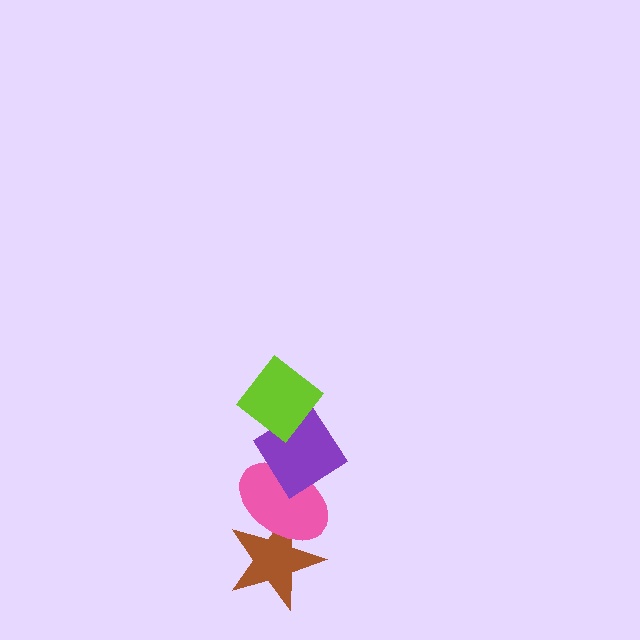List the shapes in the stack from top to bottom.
From top to bottom: the lime diamond, the purple diamond, the pink ellipse, the brown star.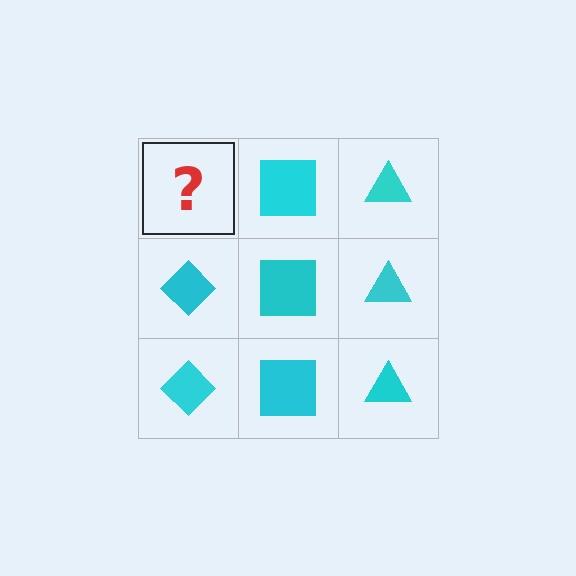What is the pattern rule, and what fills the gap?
The rule is that each column has a consistent shape. The gap should be filled with a cyan diamond.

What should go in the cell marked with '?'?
The missing cell should contain a cyan diamond.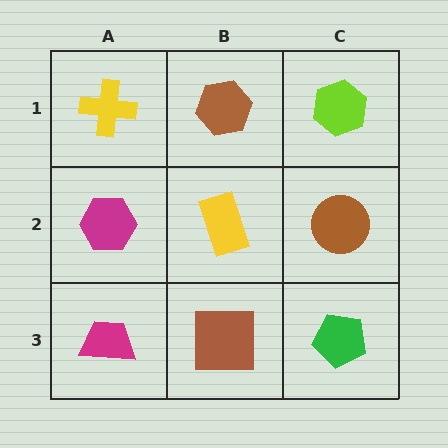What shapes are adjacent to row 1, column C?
A brown circle (row 2, column C), a brown hexagon (row 1, column B).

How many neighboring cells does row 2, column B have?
4.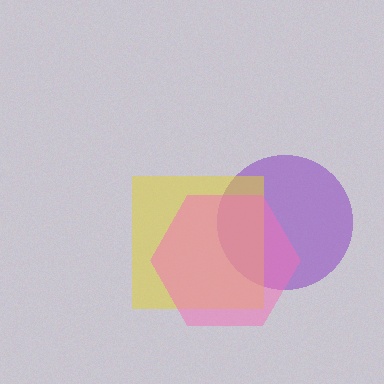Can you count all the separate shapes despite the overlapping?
Yes, there are 3 separate shapes.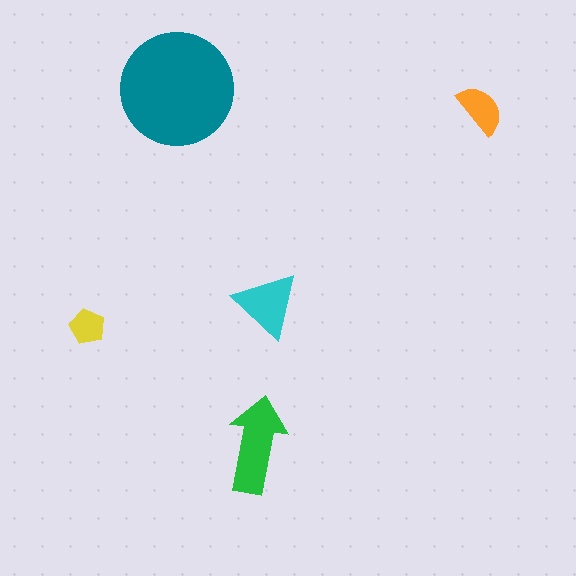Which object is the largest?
The teal circle.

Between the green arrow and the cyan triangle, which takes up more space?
The green arrow.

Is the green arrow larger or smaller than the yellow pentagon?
Larger.